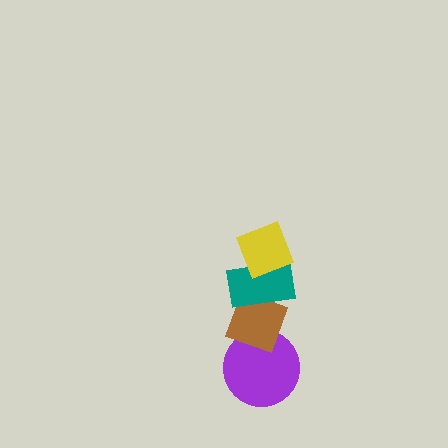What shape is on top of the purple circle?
The brown diamond is on top of the purple circle.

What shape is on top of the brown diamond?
The teal rectangle is on top of the brown diamond.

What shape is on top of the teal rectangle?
The yellow diamond is on top of the teal rectangle.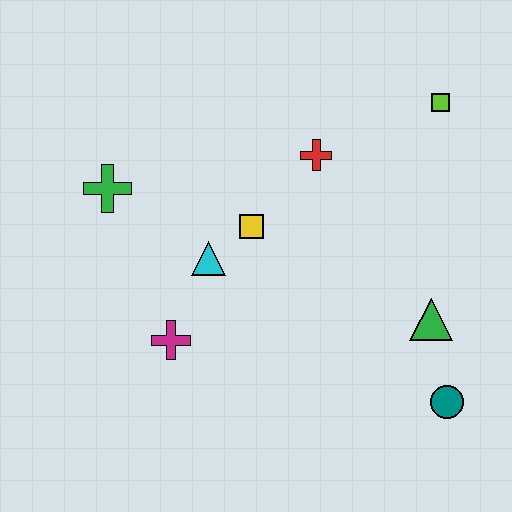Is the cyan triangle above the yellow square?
No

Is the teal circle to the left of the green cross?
No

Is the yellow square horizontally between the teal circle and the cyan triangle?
Yes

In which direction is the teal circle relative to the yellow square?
The teal circle is to the right of the yellow square.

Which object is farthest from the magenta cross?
The lime square is farthest from the magenta cross.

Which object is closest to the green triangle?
The teal circle is closest to the green triangle.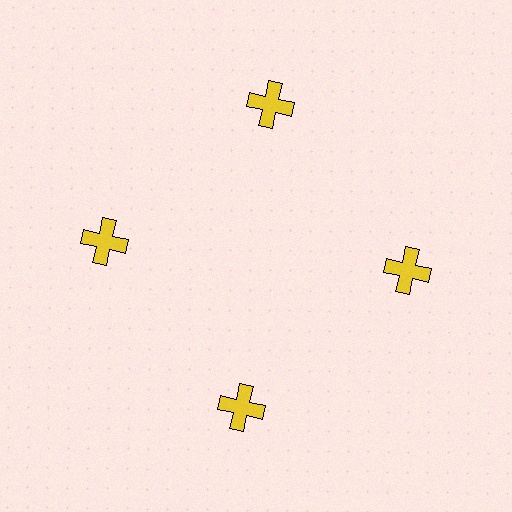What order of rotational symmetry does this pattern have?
This pattern has 4-fold rotational symmetry.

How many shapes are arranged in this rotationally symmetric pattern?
There are 4 shapes, arranged in 4 groups of 1.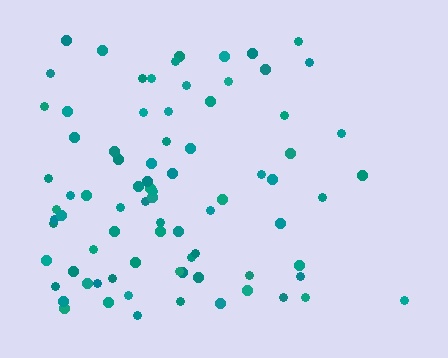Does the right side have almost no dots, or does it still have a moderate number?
Still a moderate number, just noticeably fewer than the left.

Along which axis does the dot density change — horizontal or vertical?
Horizontal.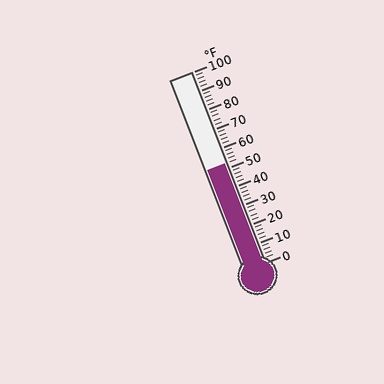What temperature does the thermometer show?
The thermometer shows approximately 52°F.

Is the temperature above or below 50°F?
The temperature is above 50°F.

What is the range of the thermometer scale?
The thermometer scale ranges from 0°F to 100°F.